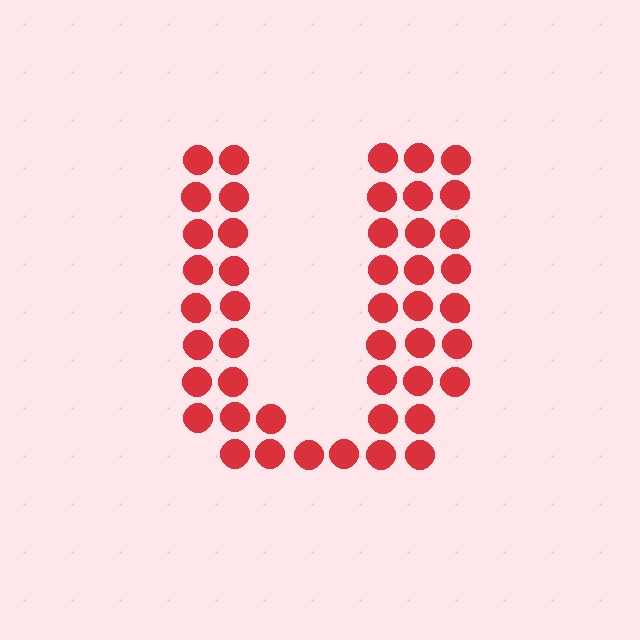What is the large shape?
The large shape is the letter U.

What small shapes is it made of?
It is made of small circles.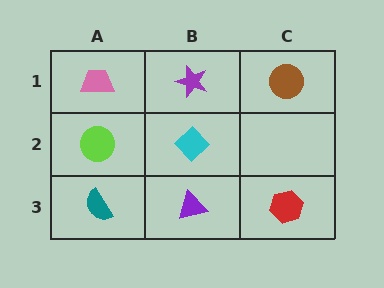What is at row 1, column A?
A pink trapezoid.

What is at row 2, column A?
A lime circle.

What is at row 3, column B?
A purple triangle.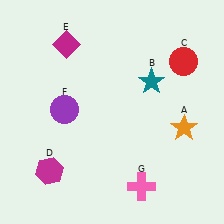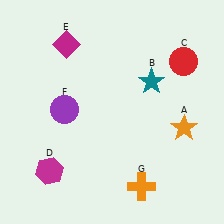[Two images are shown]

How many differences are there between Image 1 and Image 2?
There is 1 difference between the two images.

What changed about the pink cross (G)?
In Image 1, G is pink. In Image 2, it changed to orange.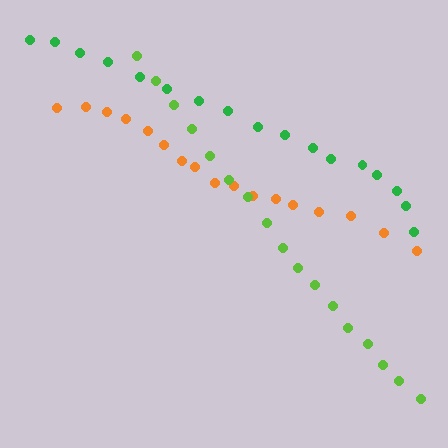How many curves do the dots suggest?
There are 3 distinct paths.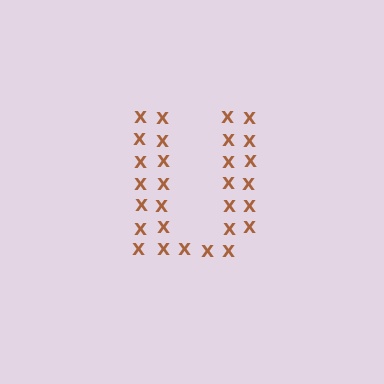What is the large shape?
The large shape is the letter U.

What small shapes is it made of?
It is made of small letter X's.